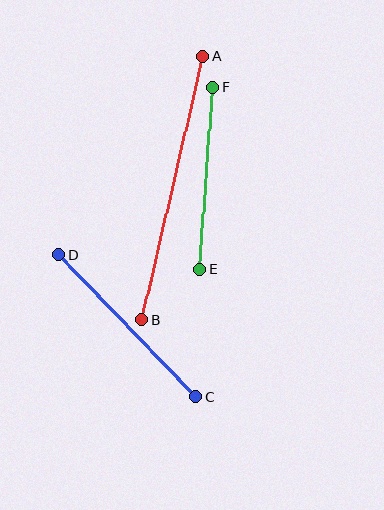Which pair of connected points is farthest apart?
Points A and B are farthest apart.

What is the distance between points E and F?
The distance is approximately 182 pixels.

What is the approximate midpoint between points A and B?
The midpoint is at approximately (173, 188) pixels.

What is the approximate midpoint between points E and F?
The midpoint is at approximately (206, 178) pixels.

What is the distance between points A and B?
The distance is approximately 270 pixels.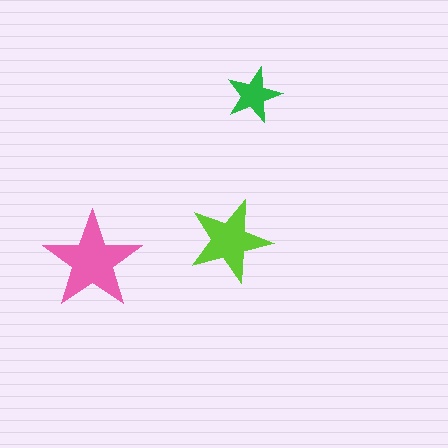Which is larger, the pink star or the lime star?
The pink one.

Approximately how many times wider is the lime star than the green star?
About 1.5 times wider.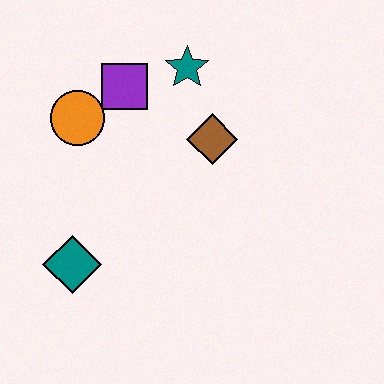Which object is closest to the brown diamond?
The teal star is closest to the brown diamond.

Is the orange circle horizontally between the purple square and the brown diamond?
No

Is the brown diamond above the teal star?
No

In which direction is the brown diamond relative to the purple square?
The brown diamond is to the right of the purple square.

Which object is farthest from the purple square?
The teal diamond is farthest from the purple square.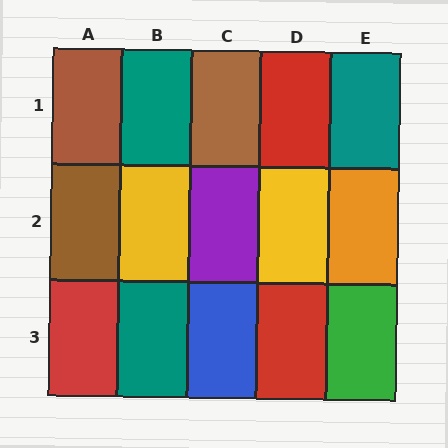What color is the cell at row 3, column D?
Red.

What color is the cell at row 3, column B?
Teal.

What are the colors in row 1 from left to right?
Brown, teal, brown, red, teal.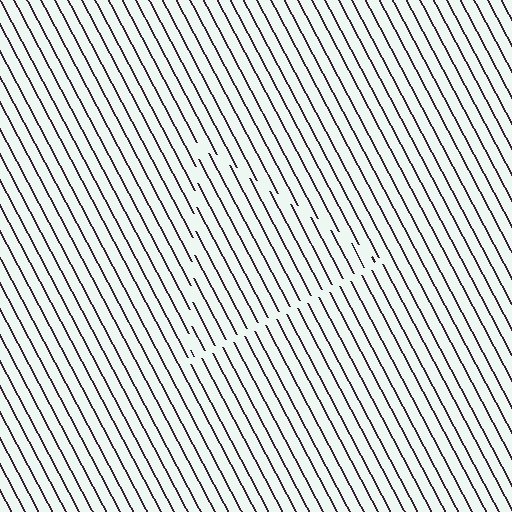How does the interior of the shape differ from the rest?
The interior of the shape contains the same grating, shifted by half a period — the contour is defined by the phase discontinuity where line-ends from the inner and outer gratings abut.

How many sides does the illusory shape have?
3 sides — the line-ends trace a triangle.